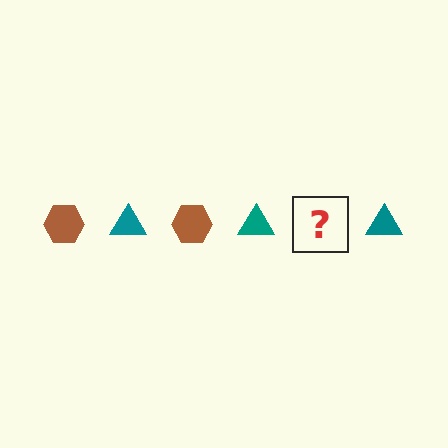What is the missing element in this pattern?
The missing element is a brown hexagon.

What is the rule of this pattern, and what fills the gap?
The rule is that the pattern alternates between brown hexagon and teal triangle. The gap should be filled with a brown hexagon.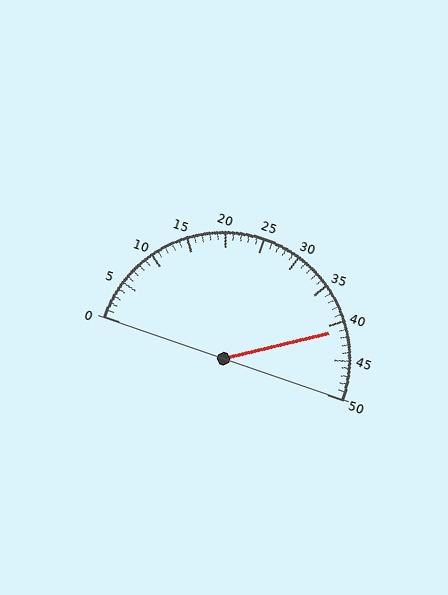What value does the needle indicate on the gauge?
The needle indicates approximately 41.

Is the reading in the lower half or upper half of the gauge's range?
The reading is in the upper half of the range (0 to 50).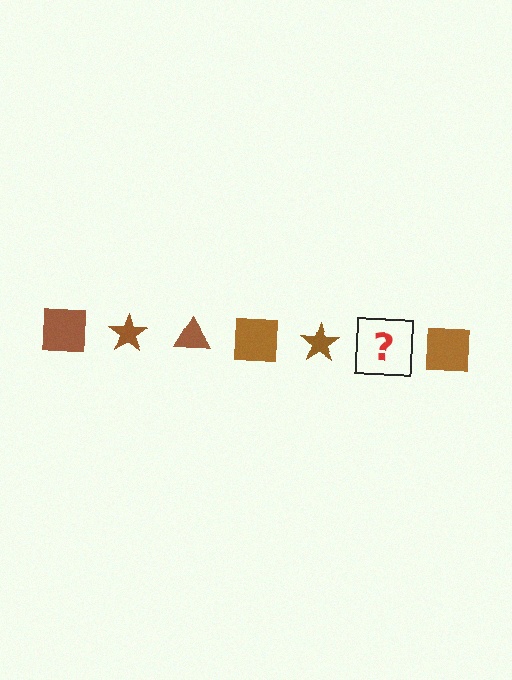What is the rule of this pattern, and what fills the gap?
The rule is that the pattern cycles through square, star, triangle shapes in brown. The gap should be filled with a brown triangle.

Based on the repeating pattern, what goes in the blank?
The blank should be a brown triangle.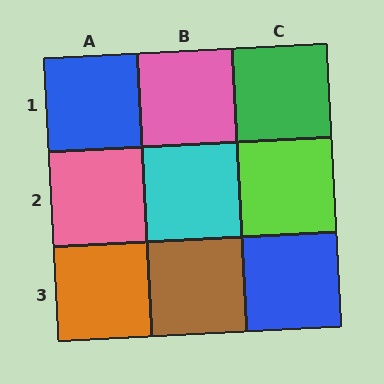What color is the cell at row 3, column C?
Blue.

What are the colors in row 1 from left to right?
Blue, pink, green.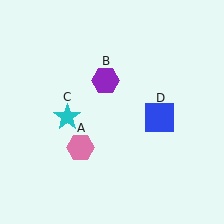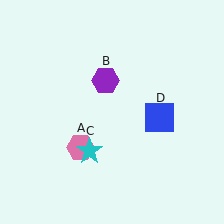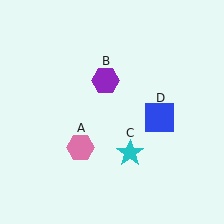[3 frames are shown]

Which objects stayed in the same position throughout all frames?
Pink hexagon (object A) and purple hexagon (object B) and blue square (object D) remained stationary.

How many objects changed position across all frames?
1 object changed position: cyan star (object C).